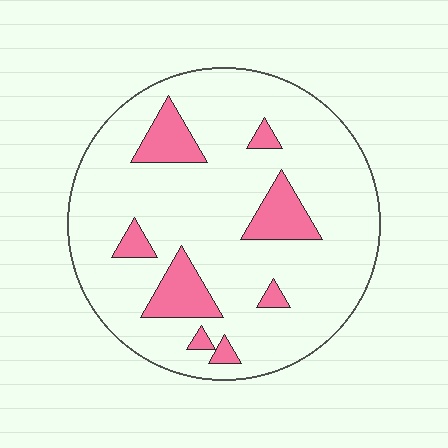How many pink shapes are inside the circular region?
8.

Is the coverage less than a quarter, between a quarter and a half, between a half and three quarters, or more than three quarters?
Less than a quarter.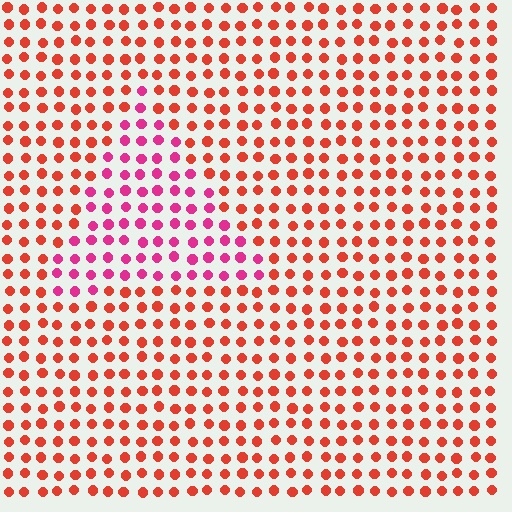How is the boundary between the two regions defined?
The boundary is defined purely by a slight shift in hue (about 39 degrees). Spacing, size, and orientation are identical on both sides.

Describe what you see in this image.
The image is filled with small red elements in a uniform arrangement. A triangle-shaped region is visible where the elements are tinted to a slightly different hue, forming a subtle color boundary.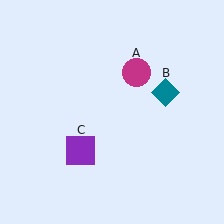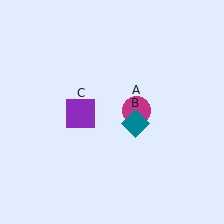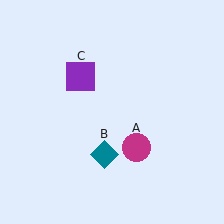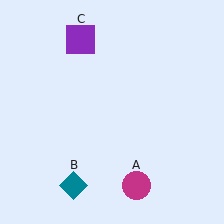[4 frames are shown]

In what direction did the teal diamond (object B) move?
The teal diamond (object B) moved down and to the left.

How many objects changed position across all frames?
3 objects changed position: magenta circle (object A), teal diamond (object B), purple square (object C).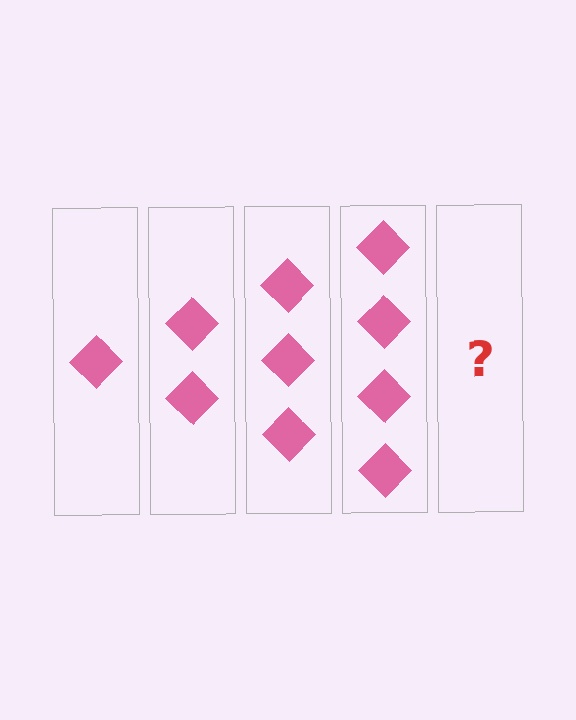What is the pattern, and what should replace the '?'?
The pattern is that each step adds one more diamond. The '?' should be 5 diamonds.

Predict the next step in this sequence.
The next step is 5 diamonds.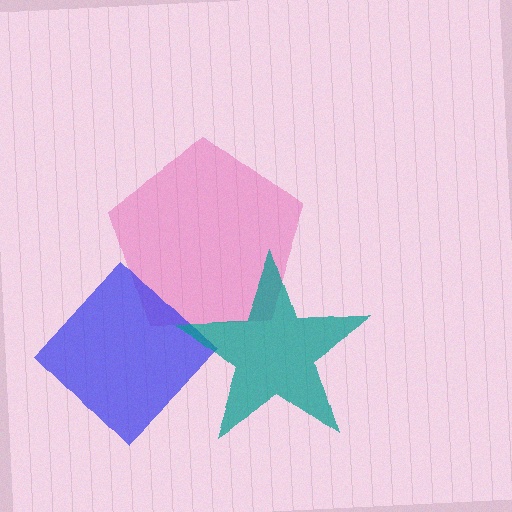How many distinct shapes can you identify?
There are 3 distinct shapes: a pink pentagon, a blue diamond, a teal star.